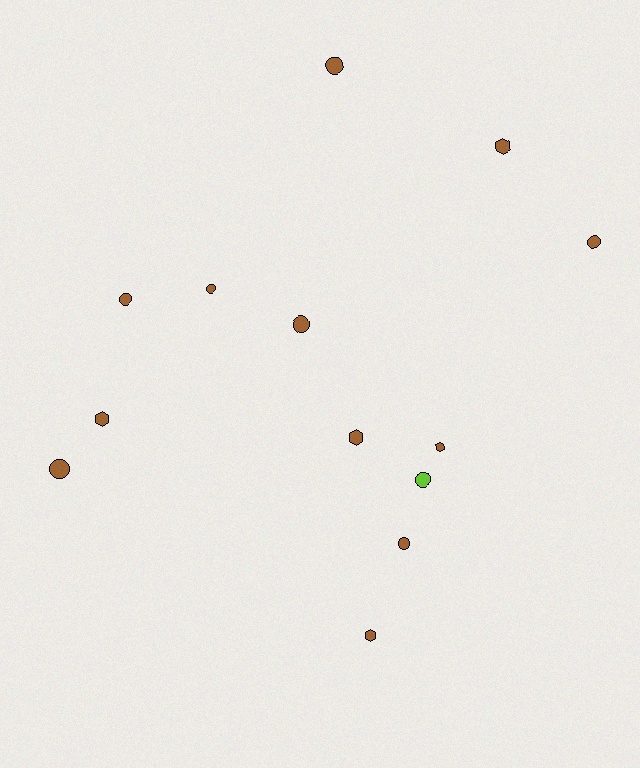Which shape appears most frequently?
Circle, with 8 objects.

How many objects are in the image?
There are 13 objects.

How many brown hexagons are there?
There are 5 brown hexagons.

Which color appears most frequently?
Brown, with 12 objects.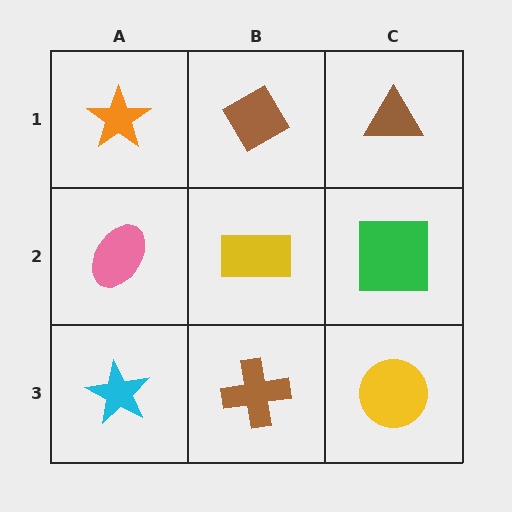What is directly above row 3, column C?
A green square.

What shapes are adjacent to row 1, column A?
A pink ellipse (row 2, column A), a brown diamond (row 1, column B).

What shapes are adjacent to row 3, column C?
A green square (row 2, column C), a brown cross (row 3, column B).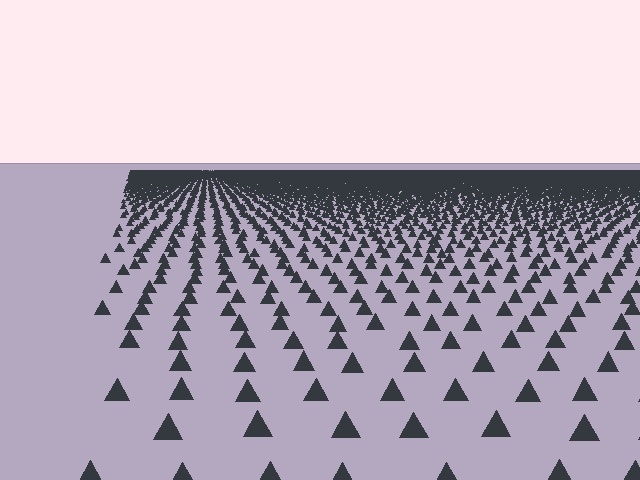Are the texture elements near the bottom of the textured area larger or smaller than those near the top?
Larger. Near the bottom, elements are closer to the viewer and appear at a bigger on-screen size.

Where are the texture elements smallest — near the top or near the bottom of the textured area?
Near the top.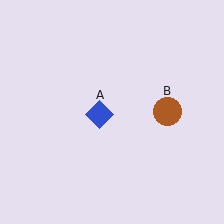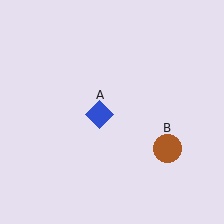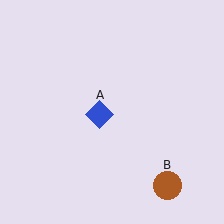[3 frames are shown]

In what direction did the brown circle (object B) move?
The brown circle (object B) moved down.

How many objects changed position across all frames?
1 object changed position: brown circle (object B).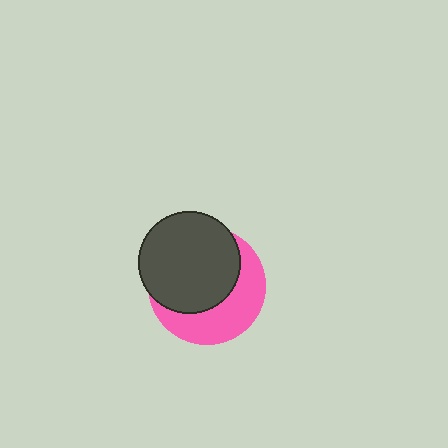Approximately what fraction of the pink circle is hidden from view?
Roughly 58% of the pink circle is hidden behind the dark gray circle.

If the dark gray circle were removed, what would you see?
You would see the complete pink circle.